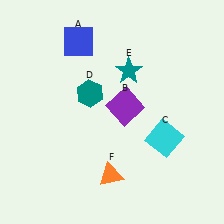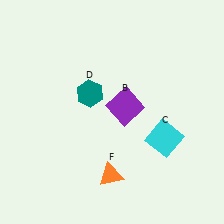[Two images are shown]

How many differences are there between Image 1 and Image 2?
There are 2 differences between the two images.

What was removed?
The blue square (A), the teal star (E) were removed in Image 2.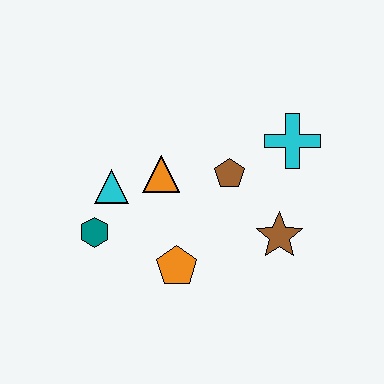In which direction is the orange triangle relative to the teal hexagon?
The orange triangle is to the right of the teal hexagon.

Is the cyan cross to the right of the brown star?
Yes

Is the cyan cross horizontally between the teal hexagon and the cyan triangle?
No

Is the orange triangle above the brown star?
Yes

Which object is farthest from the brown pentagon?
The teal hexagon is farthest from the brown pentagon.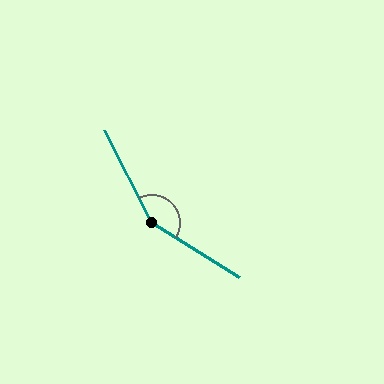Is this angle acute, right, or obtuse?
It is obtuse.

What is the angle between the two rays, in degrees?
Approximately 149 degrees.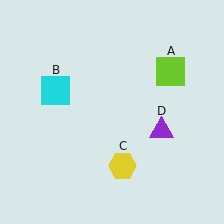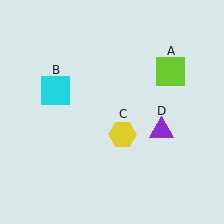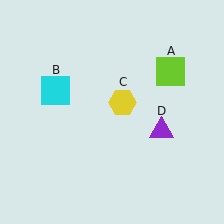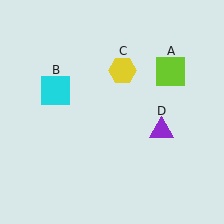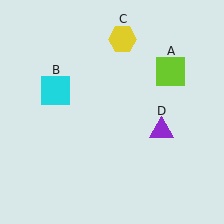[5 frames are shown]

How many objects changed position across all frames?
1 object changed position: yellow hexagon (object C).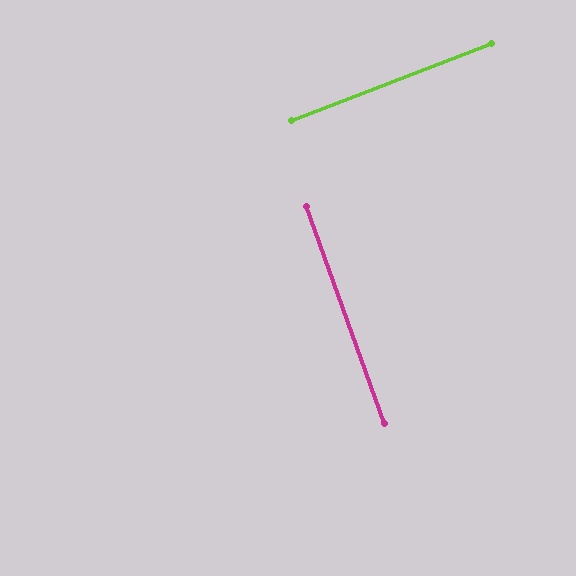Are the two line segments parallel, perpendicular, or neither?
Perpendicular — they meet at approximately 89°.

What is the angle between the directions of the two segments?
Approximately 89 degrees.